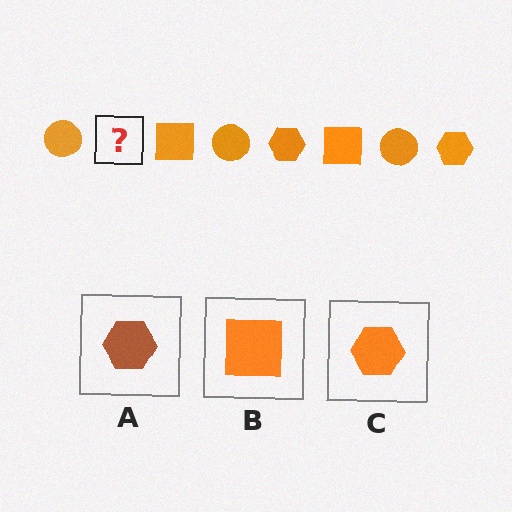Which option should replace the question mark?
Option C.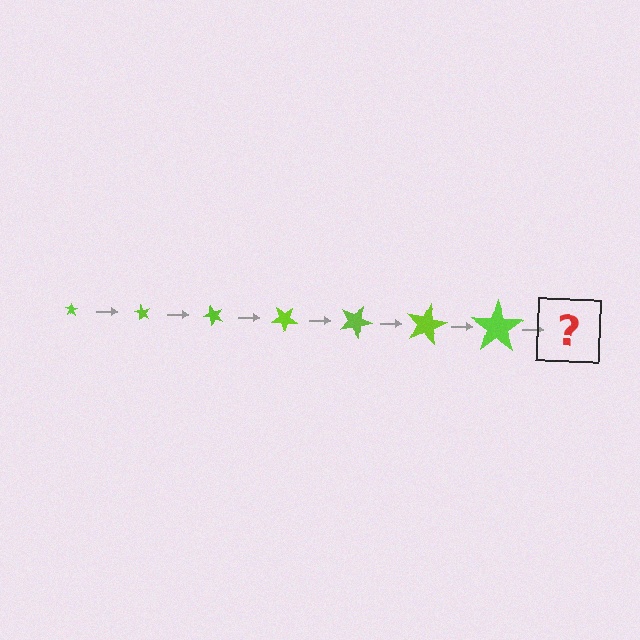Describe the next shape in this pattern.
It should be a star, larger than the previous one and rotated 420 degrees from the start.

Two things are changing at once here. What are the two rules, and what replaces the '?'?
The two rules are that the star grows larger each step and it rotates 60 degrees each step. The '?' should be a star, larger than the previous one and rotated 420 degrees from the start.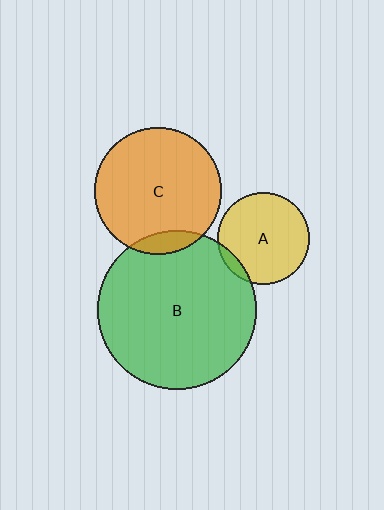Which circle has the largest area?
Circle B (green).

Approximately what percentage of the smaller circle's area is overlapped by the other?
Approximately 5%.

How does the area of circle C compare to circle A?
Approximately 1.9 times.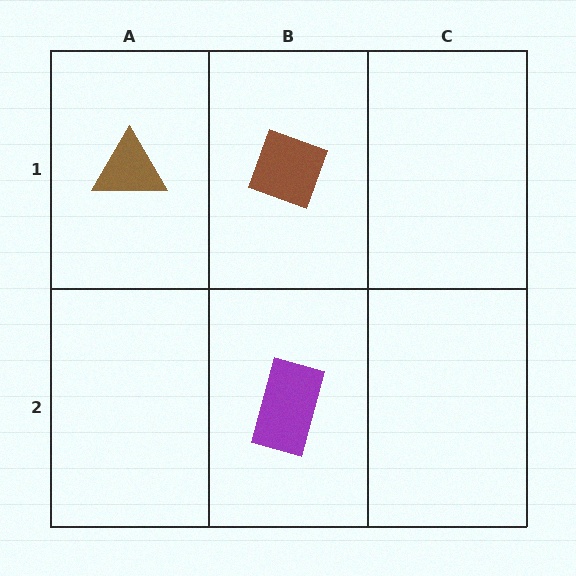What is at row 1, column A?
A brown triangle.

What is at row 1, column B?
A brown diamond.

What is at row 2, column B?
A purple rectangle.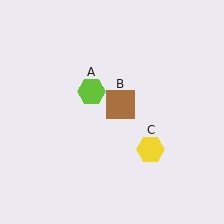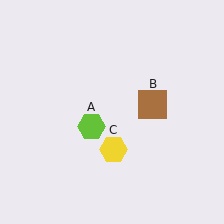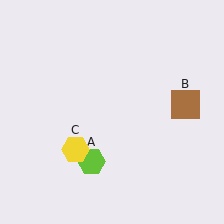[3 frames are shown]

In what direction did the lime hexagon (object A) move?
The lime hexagon (object A) moved down.